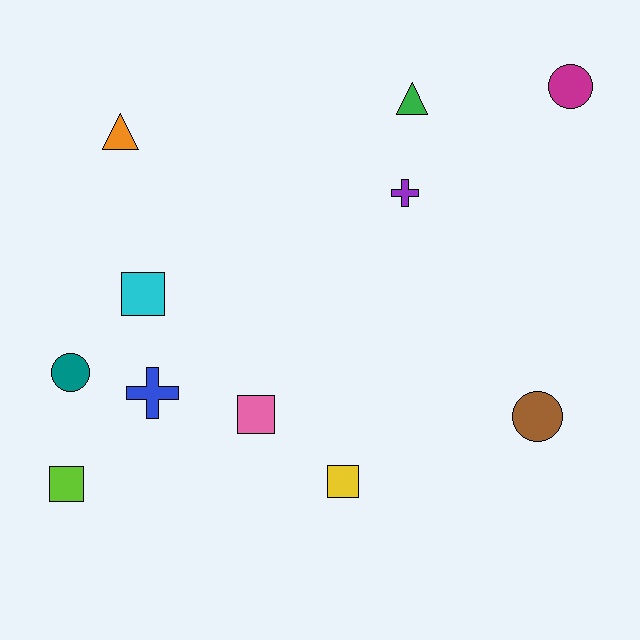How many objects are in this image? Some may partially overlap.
There are 11 objects.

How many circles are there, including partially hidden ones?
There are 3 circles.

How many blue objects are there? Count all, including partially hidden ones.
There is 1 blue object.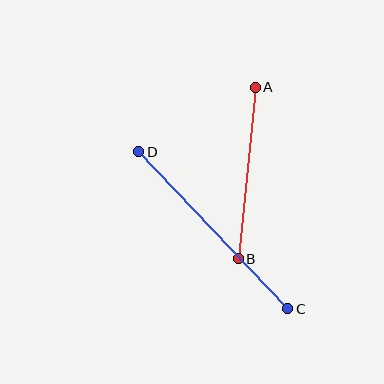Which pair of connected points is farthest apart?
Points C and D are farthest apart.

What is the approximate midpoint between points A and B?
The midpoint is at approximately (247, 173) pixels.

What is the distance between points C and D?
The distance is approximately 217 pixels.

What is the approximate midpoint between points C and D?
The midpoint is at approximately (213, 230) pixels.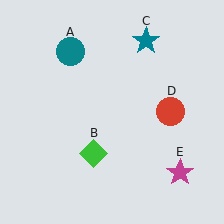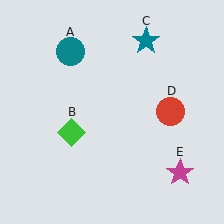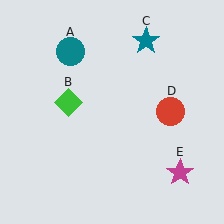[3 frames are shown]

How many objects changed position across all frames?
1 object changed position: green diamond (object B).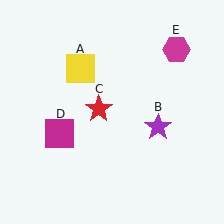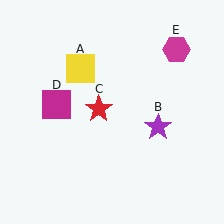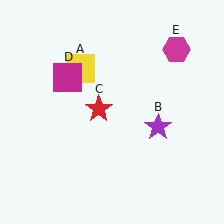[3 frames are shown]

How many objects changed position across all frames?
1 object changed position: magenta square (object D).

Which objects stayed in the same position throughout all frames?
Yellow square (object A) and purple star (object B) and red star (object C) and magenta hexagon (object E) remained stationary.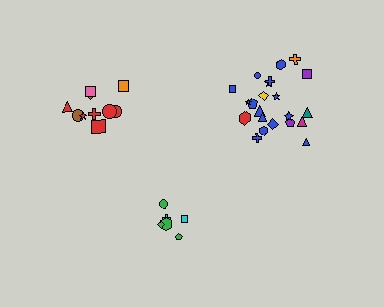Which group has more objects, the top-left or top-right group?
The top-right group.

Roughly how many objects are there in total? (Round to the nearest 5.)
Roughly 40 objects in total.